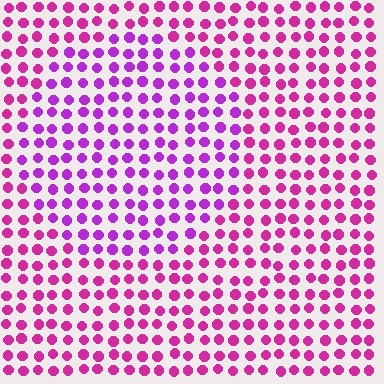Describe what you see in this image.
The image is filled with small magenta elements in a uniform arrangement. A circle-shaped region is visible where the elements are tinted to a slightly different hue, forming a subtle color boundary.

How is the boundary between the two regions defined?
The boundary is defined purely by a slight shift in hue (about 29 degrees). Spacing, size, and orientation are identical on both sides.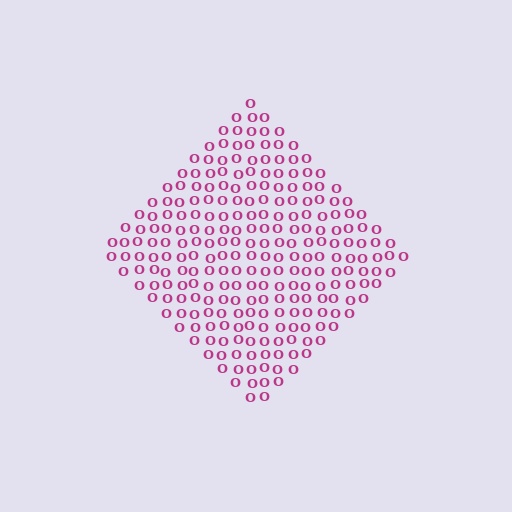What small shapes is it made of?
It is made of small letter O's.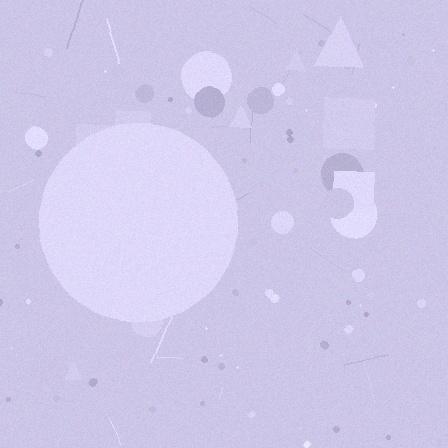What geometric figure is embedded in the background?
A circle is embedded in the background.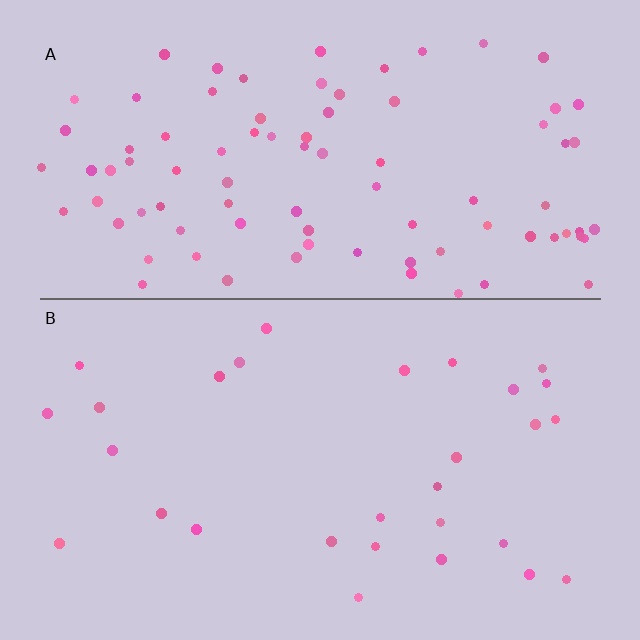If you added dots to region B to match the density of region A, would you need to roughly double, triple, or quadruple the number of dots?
Approximately triple.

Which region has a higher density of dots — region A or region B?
A (the top).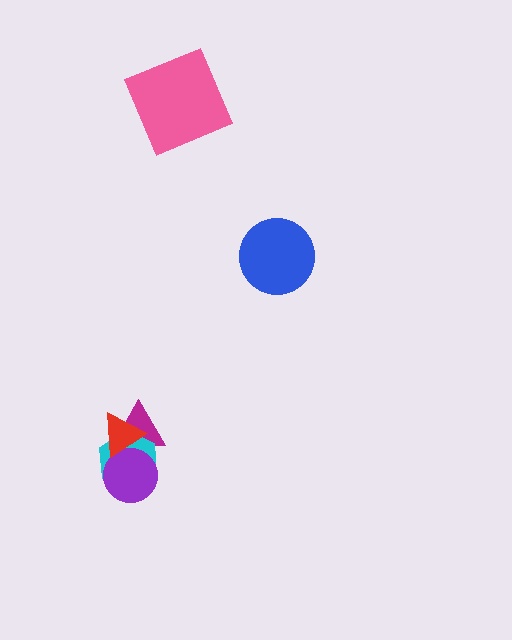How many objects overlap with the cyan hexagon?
3 objects overlap with the cyan hexagon.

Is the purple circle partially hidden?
Yes, it is partially covered by another shape.